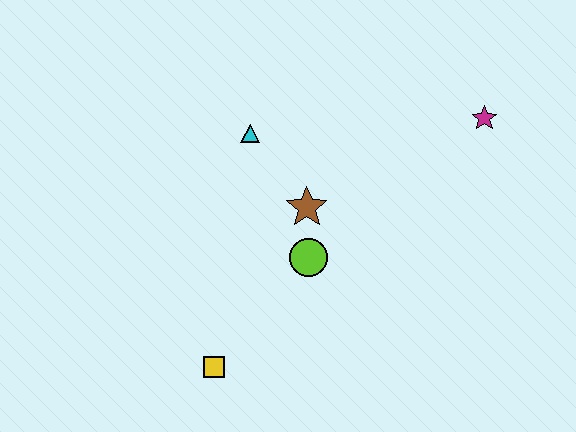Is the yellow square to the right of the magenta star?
No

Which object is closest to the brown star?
The lime circle is closest to the brown star.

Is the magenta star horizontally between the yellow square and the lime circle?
No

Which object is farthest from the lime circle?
The magenta star is farthest from the lime circle.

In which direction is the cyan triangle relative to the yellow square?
The cyan triangle is above the yellow square.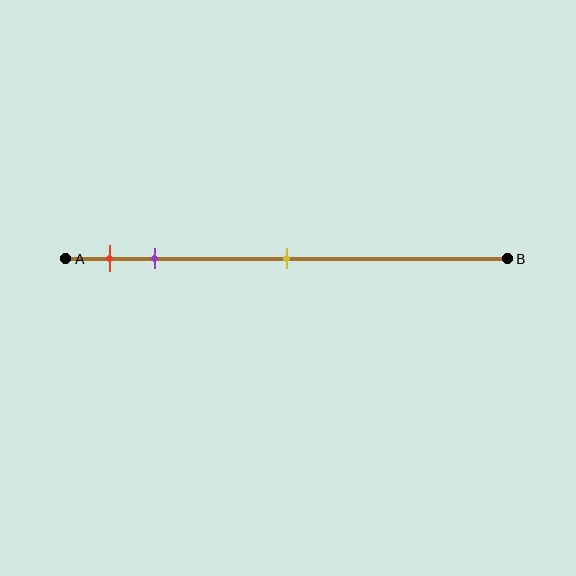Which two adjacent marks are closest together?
The red and purple marks are the closest adjacent pair.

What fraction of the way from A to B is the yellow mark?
The yellow mark is approximately 50% (0.5) of the way from A to B.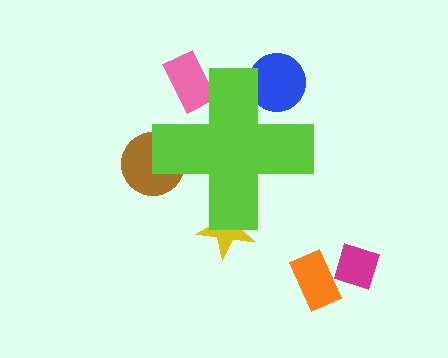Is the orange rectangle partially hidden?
No, the orange rectangle is fully visible.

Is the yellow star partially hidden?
Yes, the yellow star is partially hidden behind the lime cross.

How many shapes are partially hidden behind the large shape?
4 shapes are partially hidden.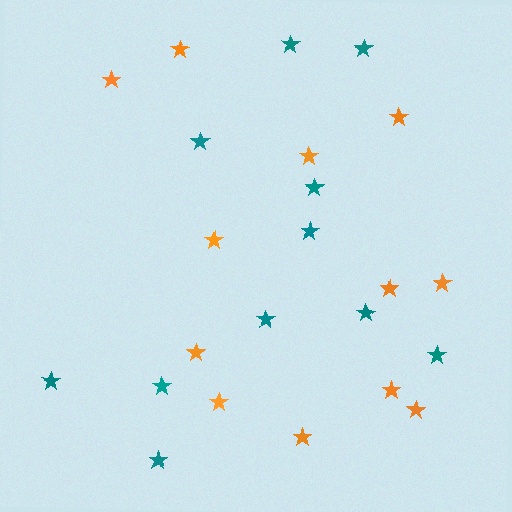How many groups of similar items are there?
There are 2 groups: one group of teal stars (11) and one group of orange stars (12).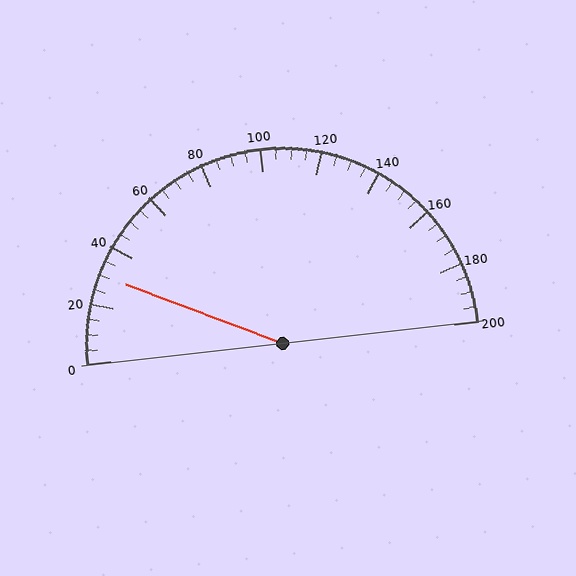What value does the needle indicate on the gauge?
The needle indicates approximately 30.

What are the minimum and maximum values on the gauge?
The gauge ranges from 0 to 200.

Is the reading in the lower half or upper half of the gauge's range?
The reading is in the lower half of the range (0 to 200).